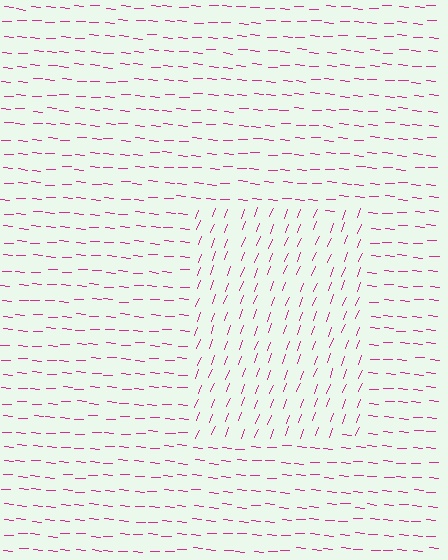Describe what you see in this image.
The image is filled with small magenta line segments. A rectangle region in the image has lines oriented differently from the surrounding lines, creating a visible texture boundary.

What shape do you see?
I see a rectangle.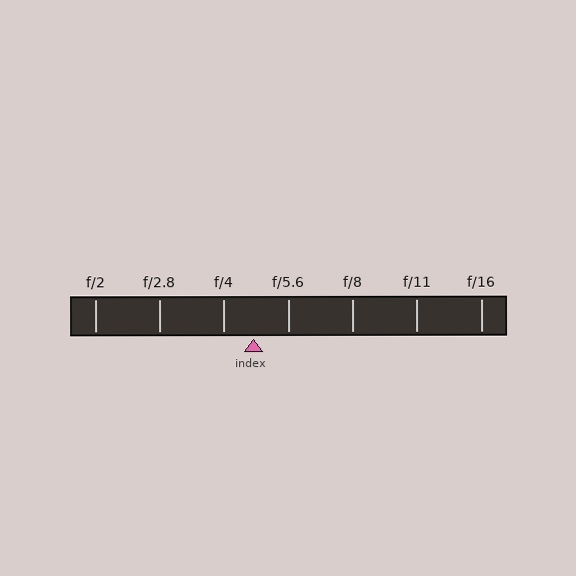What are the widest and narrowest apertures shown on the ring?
The widest aperture shown is f/2 and the narrowest is f/16.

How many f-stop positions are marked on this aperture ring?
There are 7 f-stop positions marked.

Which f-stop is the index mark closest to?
The index mark is closest to f/4.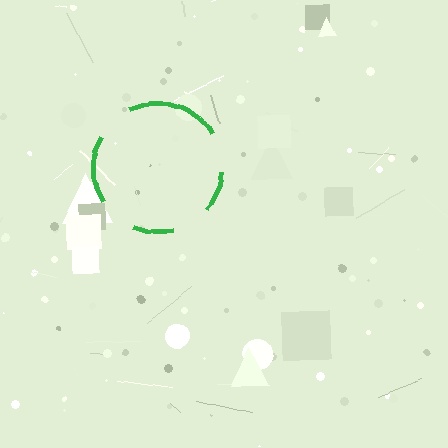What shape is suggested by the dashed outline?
The dashed outline suggests a circle.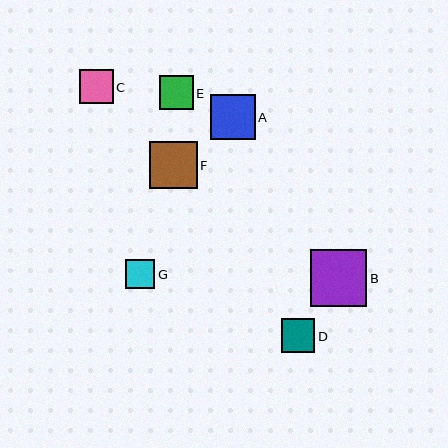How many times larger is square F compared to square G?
Square F is approximately 1.6 times the size of square G.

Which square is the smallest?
Square G is the smallest with a size of approximately 29 pixels.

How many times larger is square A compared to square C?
Square A is approximately 1.3 times the size of square C.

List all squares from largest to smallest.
From largest to smallest: B, F, A, E, D, C, G.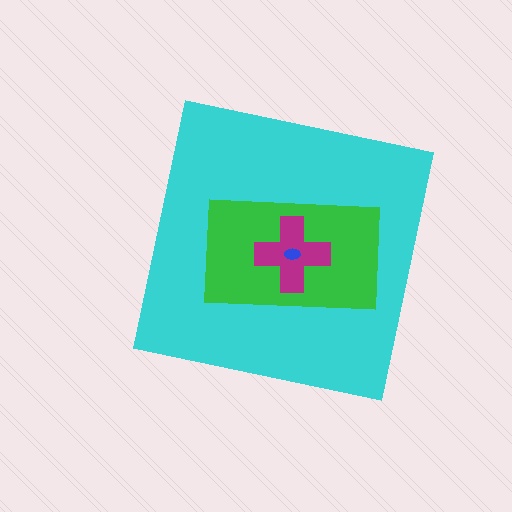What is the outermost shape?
The cyan square.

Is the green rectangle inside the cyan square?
Yes.